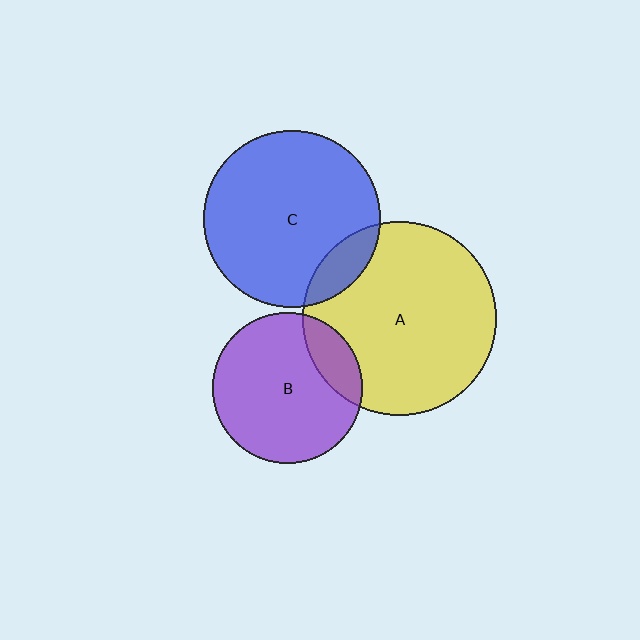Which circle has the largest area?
Circle A (yellow).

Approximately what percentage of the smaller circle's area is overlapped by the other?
Approximately 10%.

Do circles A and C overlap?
Yes.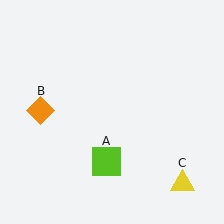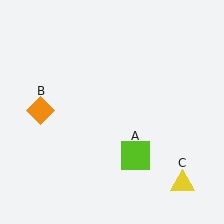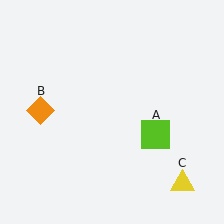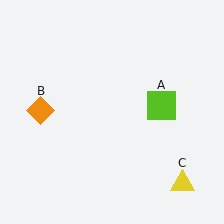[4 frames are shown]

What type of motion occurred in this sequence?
The lime square (object A) rotated counterclockwise around the center of the scene.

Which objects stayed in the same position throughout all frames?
Orange diamond (object B) and yellow triangle (object C) remained stationary.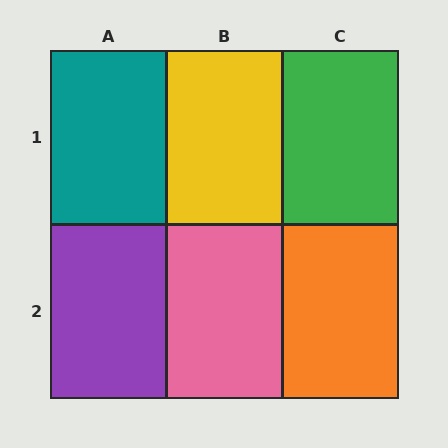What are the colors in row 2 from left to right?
Purple, pink, orange.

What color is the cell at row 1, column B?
Yellow.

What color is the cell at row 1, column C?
Green.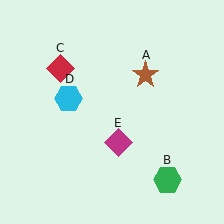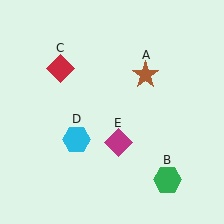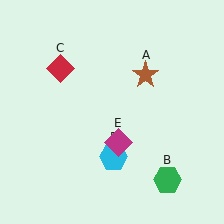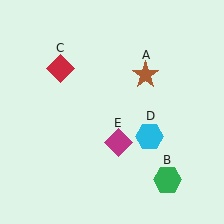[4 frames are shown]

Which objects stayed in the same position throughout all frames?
Brown star (object A) and green hexagon (object B) and red diamond (object C) and magenta diamond (object E) remained stationary.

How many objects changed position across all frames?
1 object changed position: cyan hexagon (object D).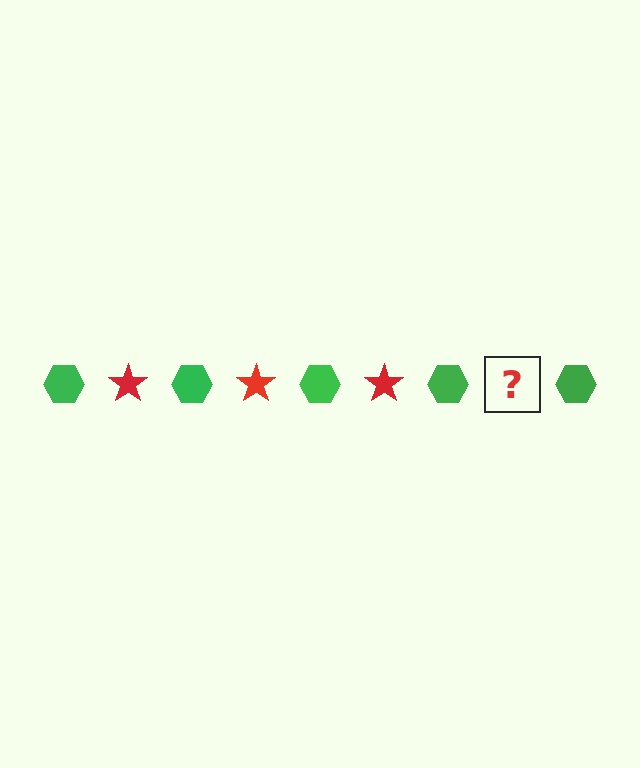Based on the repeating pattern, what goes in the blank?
The blank should be a red star.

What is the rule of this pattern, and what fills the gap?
The rule is that the pattern alternates between green hexagon and red star. The gap should be filled with a red star.